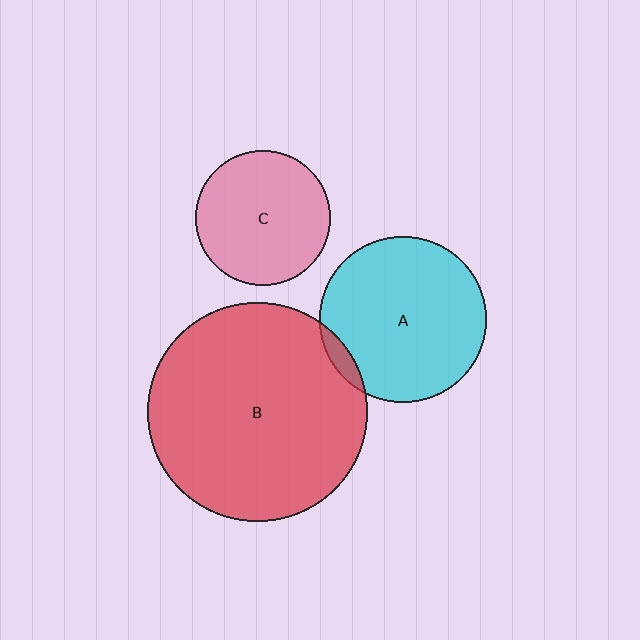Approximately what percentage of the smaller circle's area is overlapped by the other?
Approximately 5%.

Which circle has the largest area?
Circle B (red).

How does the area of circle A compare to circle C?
Approximately 1.5 times.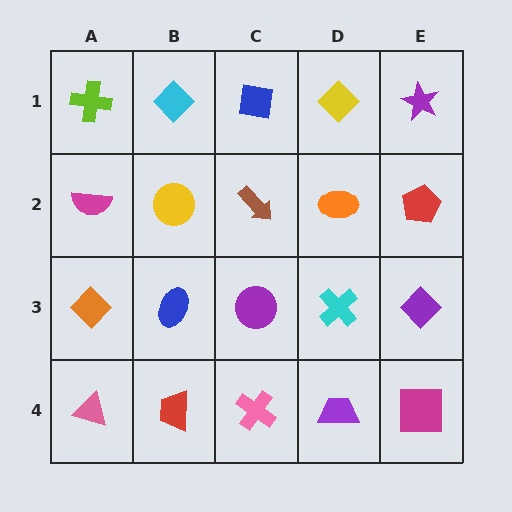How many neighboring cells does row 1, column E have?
2.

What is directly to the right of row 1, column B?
A blue square.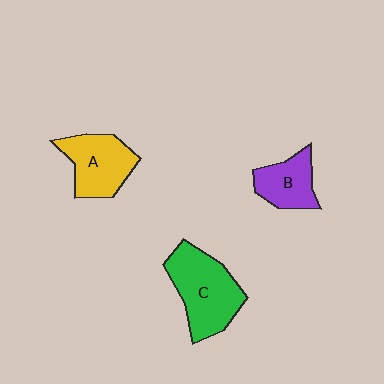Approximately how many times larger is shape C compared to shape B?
Approximately 1.7 times.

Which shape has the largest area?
Shape C (green).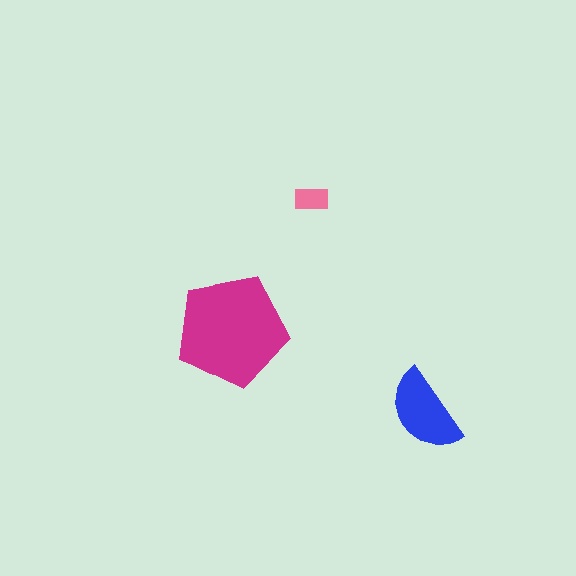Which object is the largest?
The magenta pentagon.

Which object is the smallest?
The pink rectangle.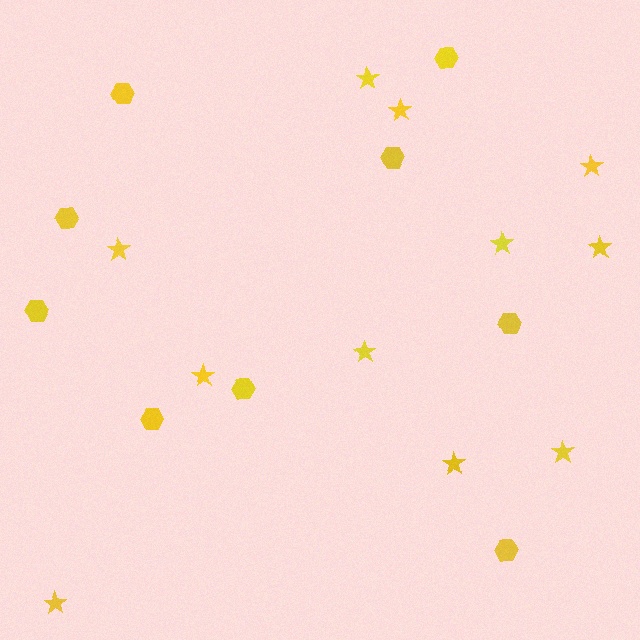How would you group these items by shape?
There are 2 groups: one group of hexagons (9) and one group of stars (11).